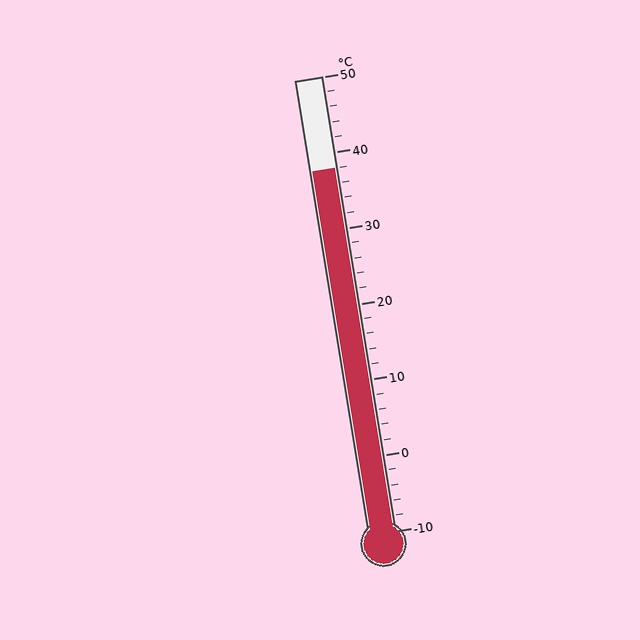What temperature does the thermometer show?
The thermometer shows approximately 38°C.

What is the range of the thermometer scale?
The thermometer scale ranges from -10°C to 50°C.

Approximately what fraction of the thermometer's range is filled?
The thermometer is filled to approximately 80% of its range.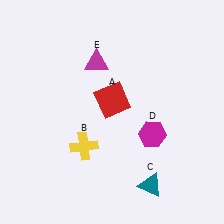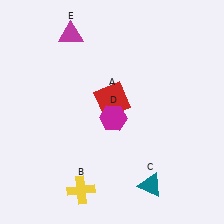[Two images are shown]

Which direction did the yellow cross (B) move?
The yellow cross (B) moved down.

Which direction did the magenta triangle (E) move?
The magenta triangle (E) moved up.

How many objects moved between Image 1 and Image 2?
3 objects moved between the two images.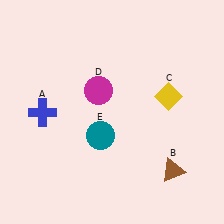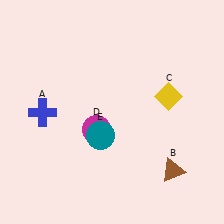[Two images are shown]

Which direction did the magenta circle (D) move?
The magenta circle (D) moved down.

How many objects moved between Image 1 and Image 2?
1 object moved between the two images.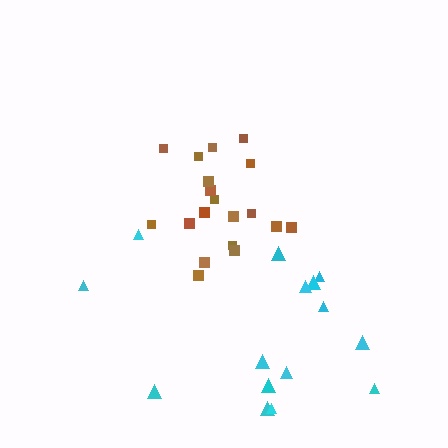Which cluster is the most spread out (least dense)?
Cyan.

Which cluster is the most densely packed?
Brown.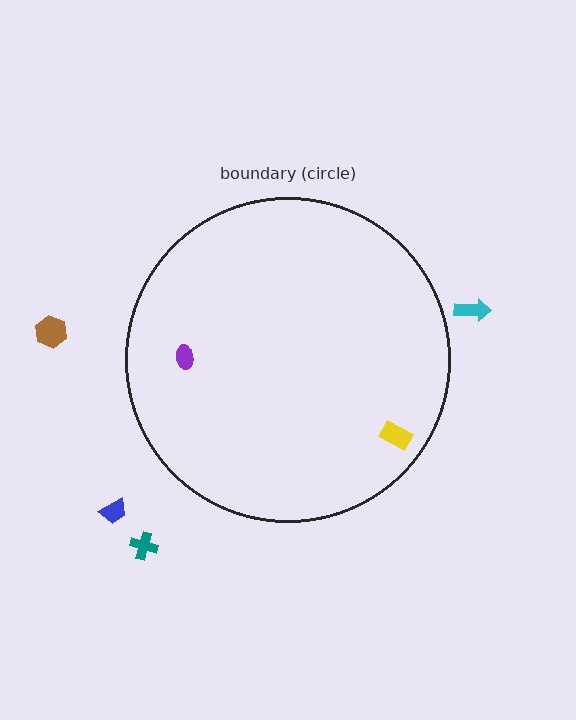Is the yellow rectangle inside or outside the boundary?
Inside.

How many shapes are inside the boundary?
2 inside, 4 outside.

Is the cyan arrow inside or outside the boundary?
Outside.